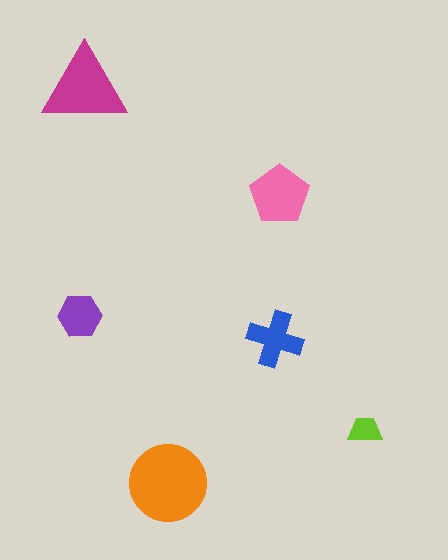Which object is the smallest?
The lime trapezoid.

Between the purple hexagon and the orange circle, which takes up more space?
The orange circle.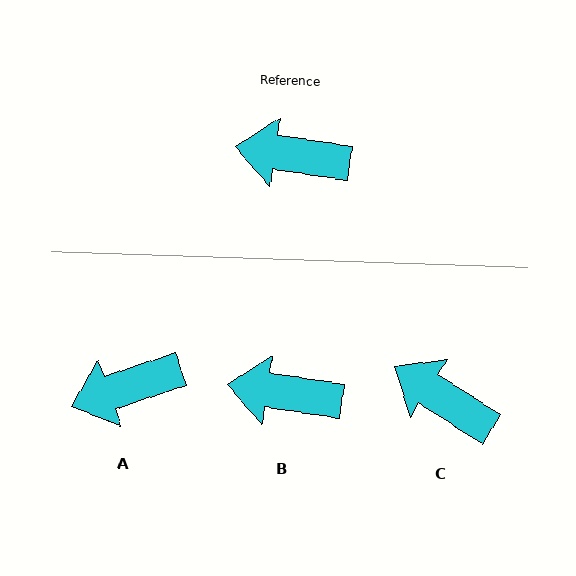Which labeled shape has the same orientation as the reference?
B.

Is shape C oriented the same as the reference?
No, it is off by about 24 degrees.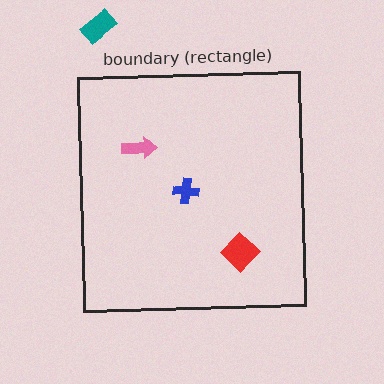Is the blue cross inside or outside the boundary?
Inside.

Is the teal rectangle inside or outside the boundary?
Outside.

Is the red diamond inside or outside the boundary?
Inside.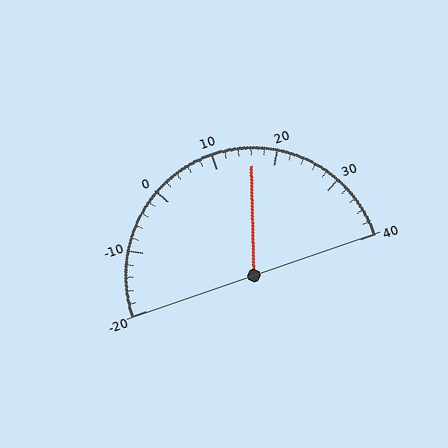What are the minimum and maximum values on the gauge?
The gauge ranges from -20 to 40.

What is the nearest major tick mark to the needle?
The nearest major tick mark is 20.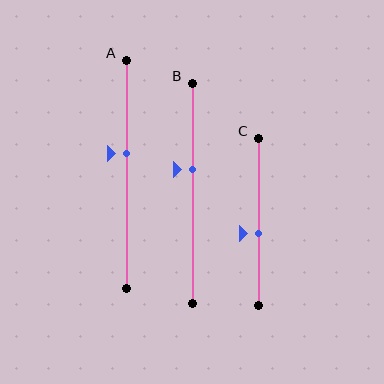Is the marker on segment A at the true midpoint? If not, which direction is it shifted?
No, the marker on segment A is shifted upward by about 9% of the segment length.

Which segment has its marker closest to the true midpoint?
Segment C has its marker closest to the true midpoint.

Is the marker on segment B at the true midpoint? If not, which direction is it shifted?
No, the marker on segment B is shifted upward by about 11% of the segment length.